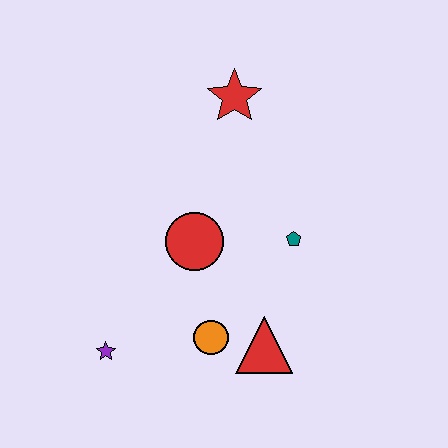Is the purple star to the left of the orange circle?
Yes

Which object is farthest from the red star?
The purple star is farthest from the red star.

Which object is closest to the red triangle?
The orange circle is closest to the red triangle.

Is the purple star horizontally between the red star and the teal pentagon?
No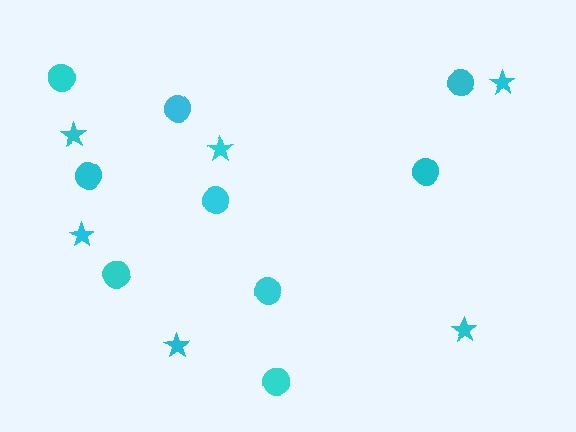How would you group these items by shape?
There are 2 groups: one group of circles (9) and one group of stars (6).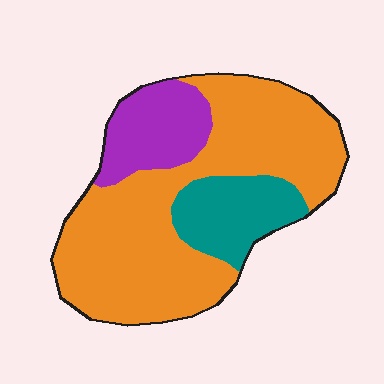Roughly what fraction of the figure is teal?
Teal covers 17% of the figure.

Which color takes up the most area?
Orange, at roughly 65%.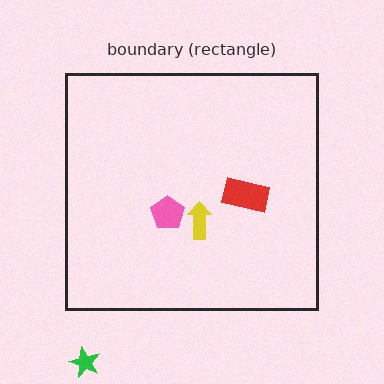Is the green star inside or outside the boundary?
Outside.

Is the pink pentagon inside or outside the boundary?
Inside.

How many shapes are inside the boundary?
3 inside, 1 outside.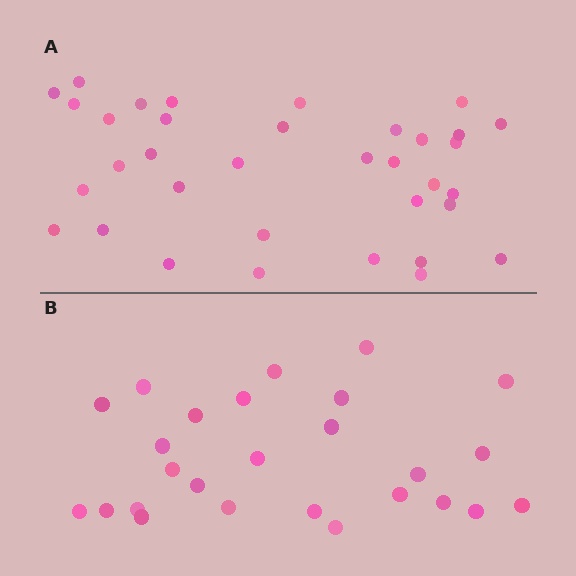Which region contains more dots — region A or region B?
Region A (the top region) has more dots.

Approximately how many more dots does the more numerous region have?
Region A has roughly 8 or so more dots than region B.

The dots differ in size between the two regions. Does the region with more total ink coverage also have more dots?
No. Region B has more total ink coverage because its dots are larger, but region A actually contains more individual dots. Total area can be misleading — the number of items is what matters here.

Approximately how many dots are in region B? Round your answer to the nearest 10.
About 30 dots. (The exact count is 26, which rounds to 30.)